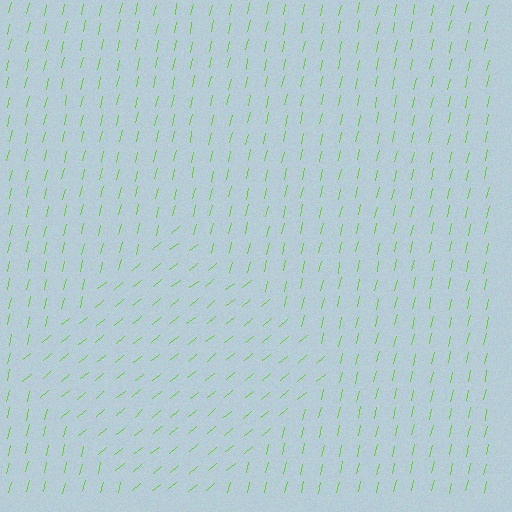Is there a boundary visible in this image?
Yes, there is a texture boundary formed by a change in line orientation.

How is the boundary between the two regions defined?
The boundary is defined purely by a change in line orientation (approximately 38 degrees difference). All lines are the same color and thickness.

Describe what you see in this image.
The image is filled with small lime line segments. A diamond region in the image has lines oriented differently from the surrounding lines, creating a visible texture boundary.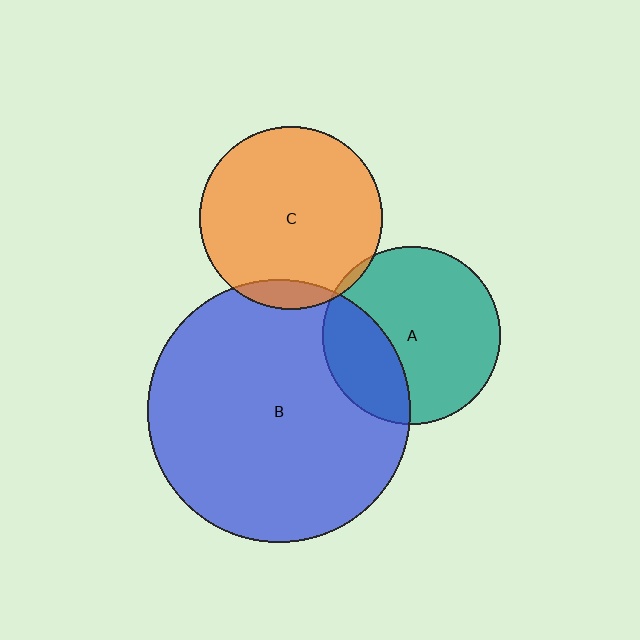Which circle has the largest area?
Circle B (blue).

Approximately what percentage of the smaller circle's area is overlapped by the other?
Approximately 5%.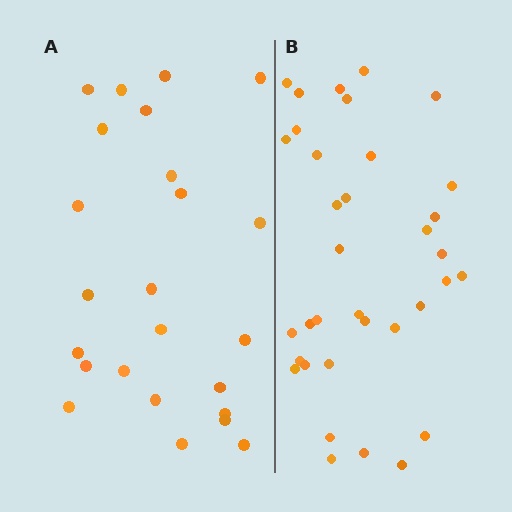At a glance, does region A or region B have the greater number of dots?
Region B (the right region) has more dots.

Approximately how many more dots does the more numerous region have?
Region B has roughly 12 or so more dots than region A.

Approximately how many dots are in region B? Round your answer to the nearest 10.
About 40 dots. (The exact count is 35, which rounds to 40.)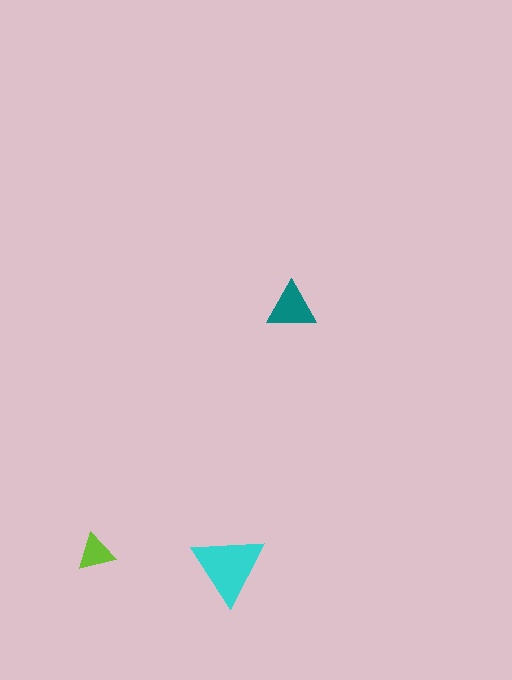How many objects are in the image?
There are 3 objects in the image.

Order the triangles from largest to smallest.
the cyan one, the teal one, the lime one.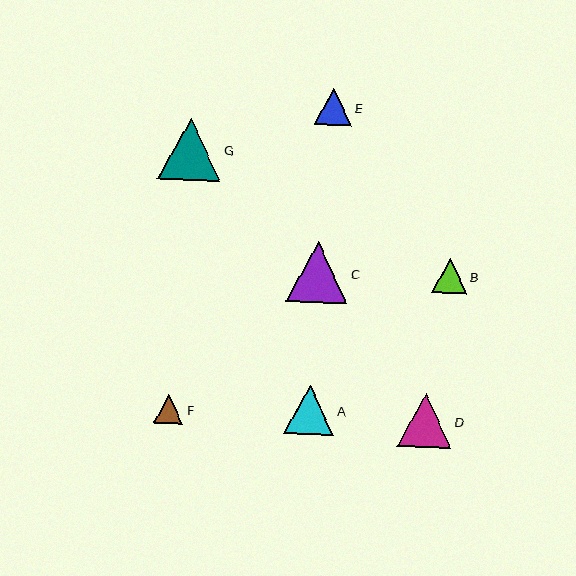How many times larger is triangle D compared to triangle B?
Triangle D is approximately 1.6 times the size of triangle B.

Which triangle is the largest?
Triangle G is the largest with a size of approximately 62 pixels.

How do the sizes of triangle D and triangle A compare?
Triangle D and triangle A are approximately the same size.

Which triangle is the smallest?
Triangle F is the smallest with a size of approximately 29 pixels.